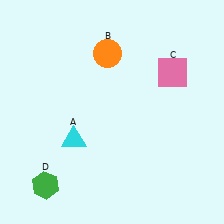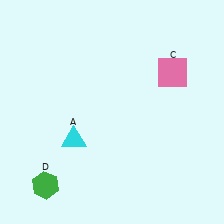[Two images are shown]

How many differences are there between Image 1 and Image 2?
There is 1 difference between the two images.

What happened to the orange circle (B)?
The orange circle (B) was removed in Image 2. It was in the top-left area of Image 1.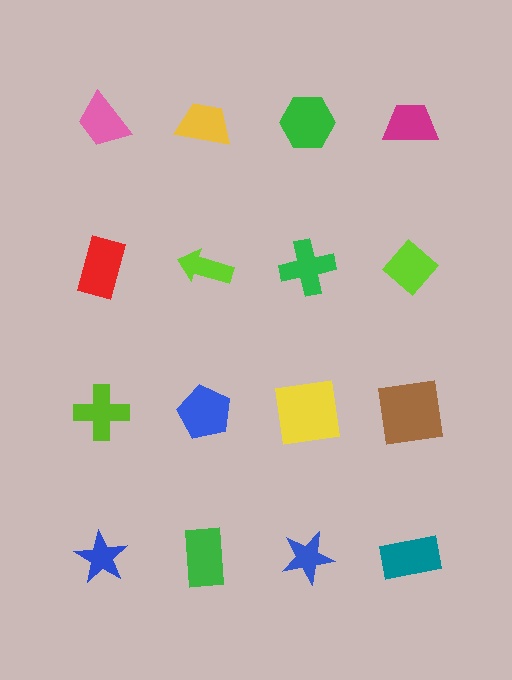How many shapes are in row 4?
4 shapes.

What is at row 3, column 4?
A brown square.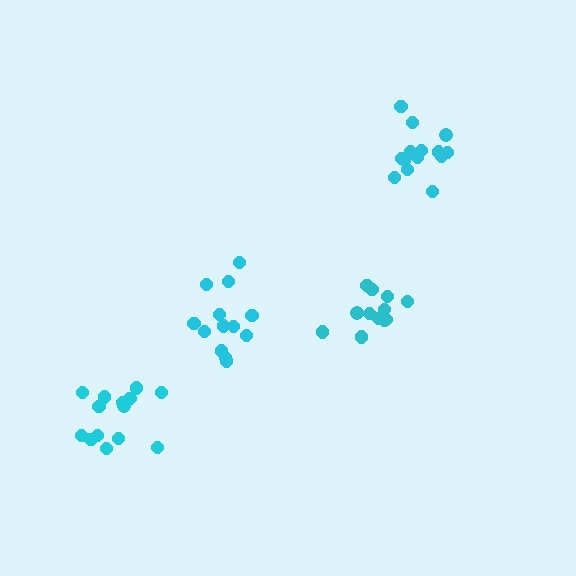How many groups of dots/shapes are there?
There are 4 groups.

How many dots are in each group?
Group 1: 13 dots, Group 2: 14 dots, Group 3: 14 dots, Group 4: 12 dots (53 total).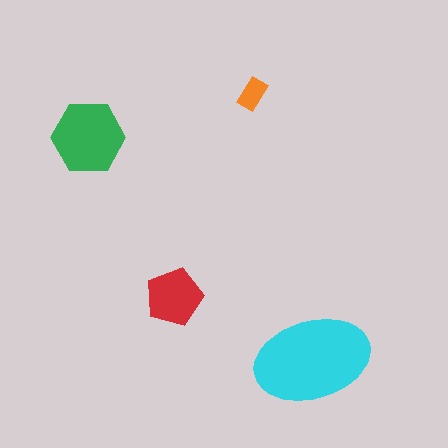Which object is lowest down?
The cyan ellipse is bottommost.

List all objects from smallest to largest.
The orange rectangle, the red pentagon, the green hexagon, the cyan ellipse.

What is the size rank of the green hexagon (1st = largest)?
2nd.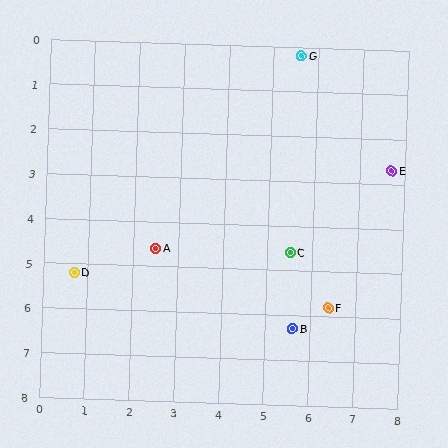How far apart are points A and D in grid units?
Points A and D are about 1.9 grid units apart.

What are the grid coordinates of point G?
Point G is at approximately (5.6, 0.2).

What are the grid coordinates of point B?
Point B is at approximately (5.6, 6.3).